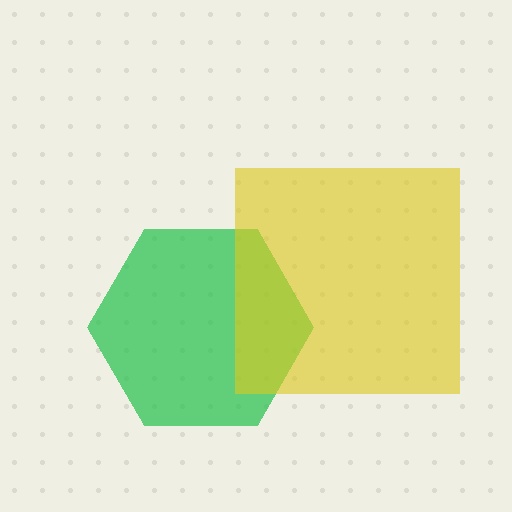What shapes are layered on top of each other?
The layered shapes are: a green hexagon, a yellow square.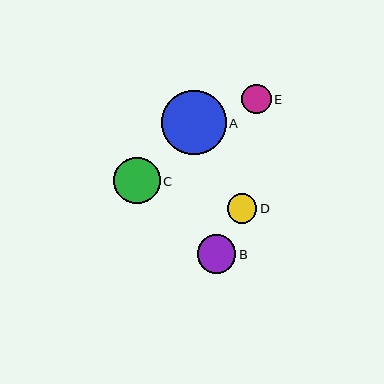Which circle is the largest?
Circle A is the largest with a size of approximately 64 pixels.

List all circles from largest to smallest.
From largest to smallest: A, C, B, D, E.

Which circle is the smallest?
Circle E is the smallest with a size of approximately 29 pixels.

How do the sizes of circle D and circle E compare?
Circle D and circle E are approximately the same size.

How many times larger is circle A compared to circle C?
Circle A is approximately 1.4 times the size of circle C.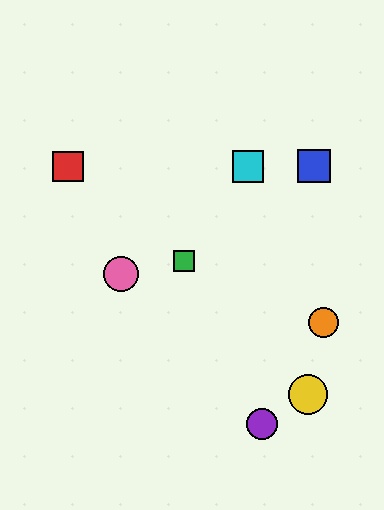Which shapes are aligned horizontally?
The red square, the blue square, the cyan square are aligned horizontally.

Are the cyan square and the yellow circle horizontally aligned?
No, the cyan square is at y≈166 and the yellow circle is at y≈395.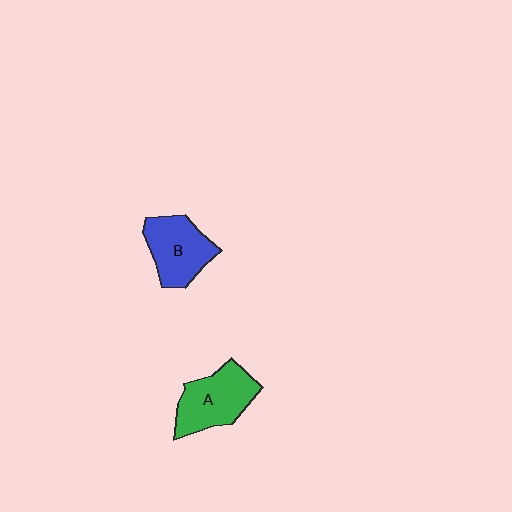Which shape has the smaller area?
Shape B (blue).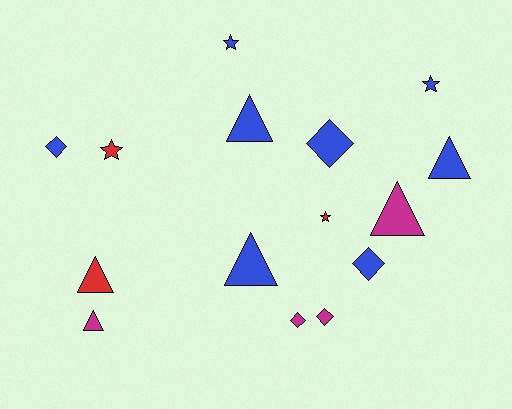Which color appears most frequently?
Blue, with 8 objects.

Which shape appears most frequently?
Triangle, with 6 objects.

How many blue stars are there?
There are 2 blue stars.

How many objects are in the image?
There are 15 objects.